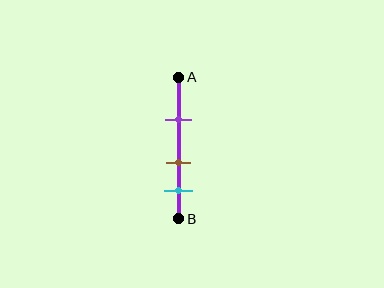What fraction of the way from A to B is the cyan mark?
The cyan mark is approximately 80% (0.8) of the way from A to B.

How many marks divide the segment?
There are 3 marks dividing the segment.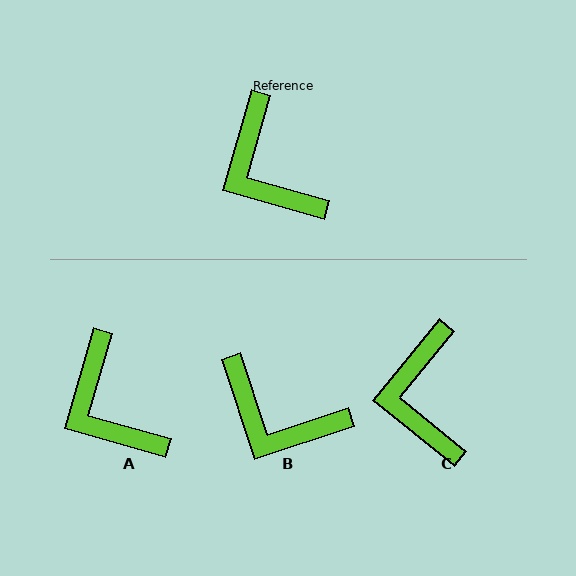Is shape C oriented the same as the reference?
No, it is off by about 23 degrees.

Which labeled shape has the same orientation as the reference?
A.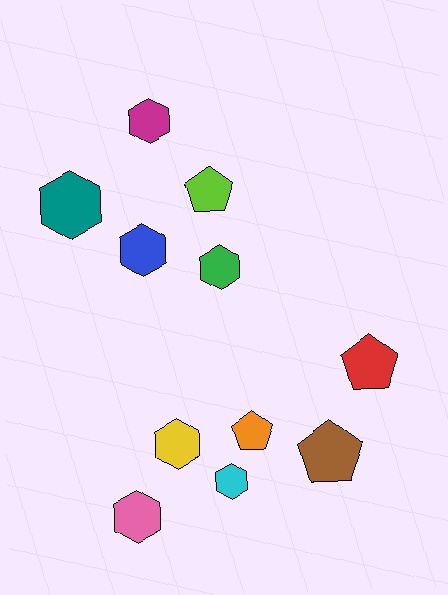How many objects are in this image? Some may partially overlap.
There are 11 objects.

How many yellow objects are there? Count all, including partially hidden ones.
There is 1 yellow object.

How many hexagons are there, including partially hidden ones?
There are 7 hexagons.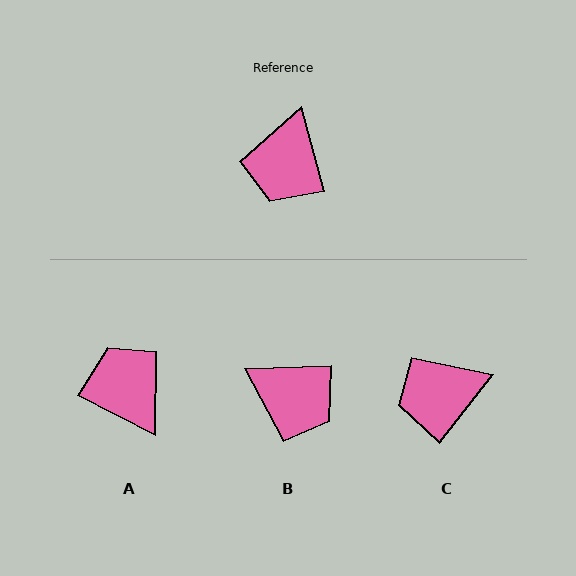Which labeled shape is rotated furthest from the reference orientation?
A, about 132 degrees away.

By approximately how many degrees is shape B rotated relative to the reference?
Approximately 77 degrees counter-clockwise.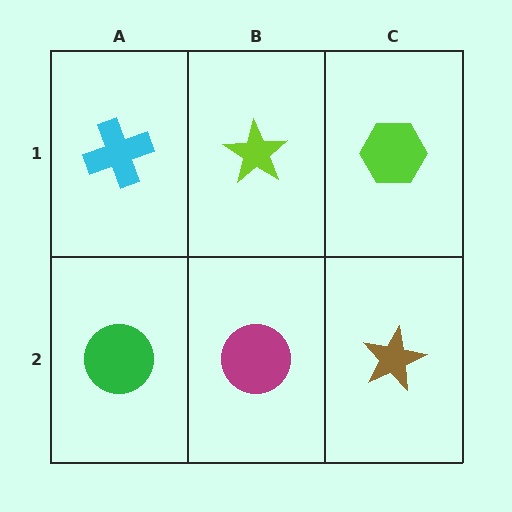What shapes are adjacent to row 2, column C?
A lime hexagon (row 1, column C), a magenta circle (row 2, column B).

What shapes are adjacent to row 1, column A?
A green circle (row 2, column A), a lime star (row 1, column B).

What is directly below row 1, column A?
A green circle.